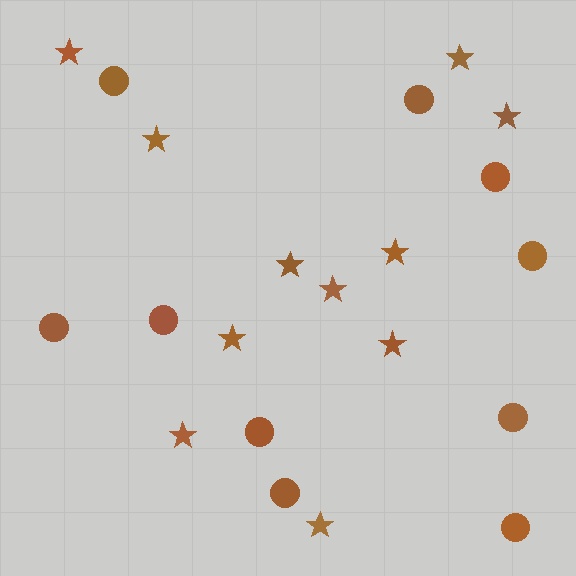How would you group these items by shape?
There are 2 groups: one group of stars (11) and one group of circles (10).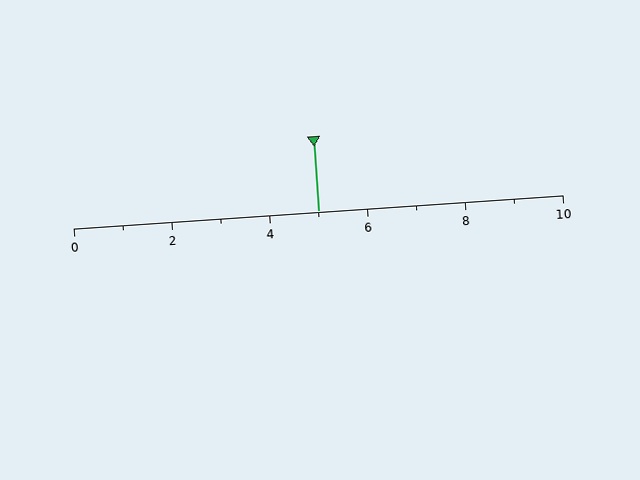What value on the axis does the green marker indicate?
The marker indicates approximately 5.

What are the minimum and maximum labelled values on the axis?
The axis runs from 0 to 10.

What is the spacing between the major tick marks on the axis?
The major ticks are spaced 2 apart.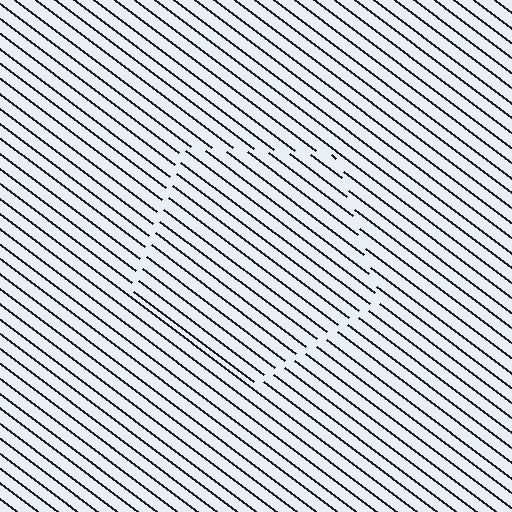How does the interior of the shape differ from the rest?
The interior of the shape contains the same grating, shifted by half a period — the contour is defined by the phase discontinuity where line-ends from the inner and outer gratings abut.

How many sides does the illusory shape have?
5 sides — the line-ends trace a pentagon.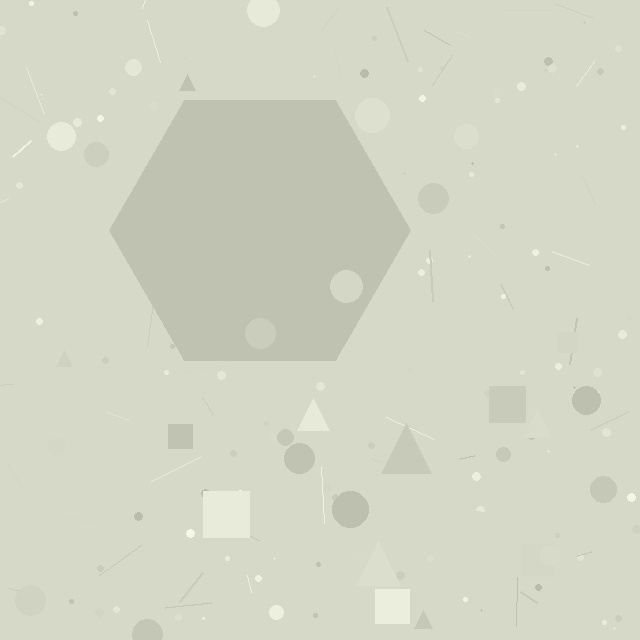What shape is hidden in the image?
A hexagon is hidden in the image.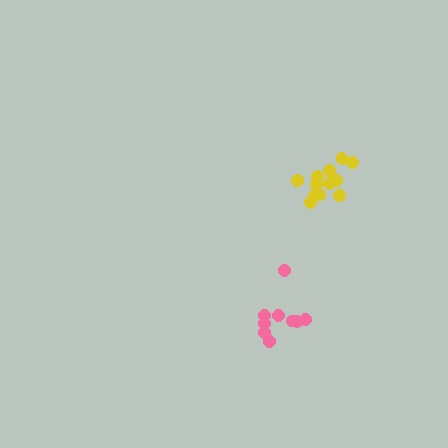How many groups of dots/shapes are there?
There are 2 groups.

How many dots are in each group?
Group 1: 9 dots, Group 2: 14 dots (23 total).